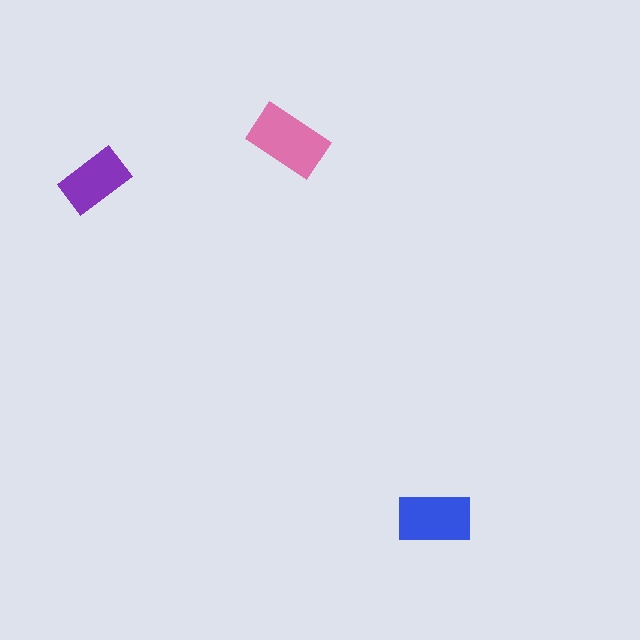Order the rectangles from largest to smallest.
the pink one, the blue one, the purple one.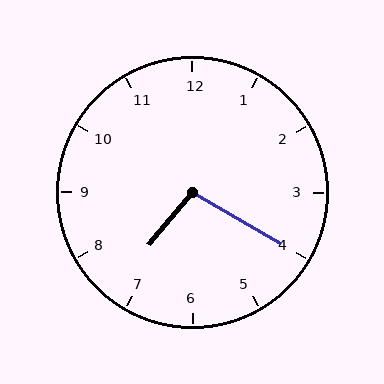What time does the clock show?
7:20.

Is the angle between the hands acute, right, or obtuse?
It is obtuse.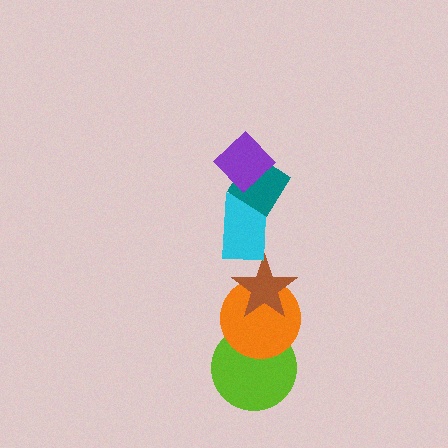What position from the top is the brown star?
The brown star is 4th from the top.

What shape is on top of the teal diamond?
The purple diamond is on top of the teal diamond.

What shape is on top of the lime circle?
The orange circle is on top of the lime circle.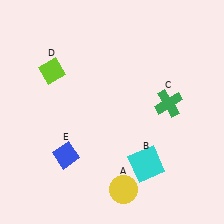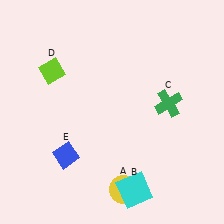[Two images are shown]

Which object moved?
The cyan square (B) moved down.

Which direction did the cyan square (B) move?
The cyan square (B) moved down.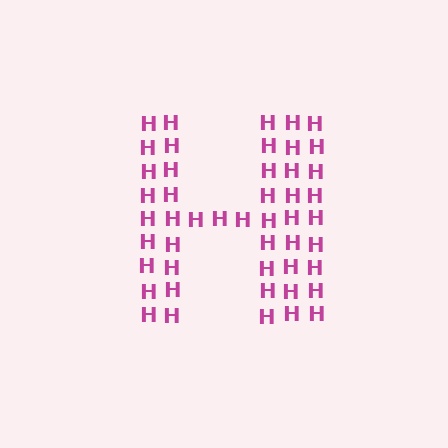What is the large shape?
The large shape is the letter H.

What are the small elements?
The small elements are letter H's.